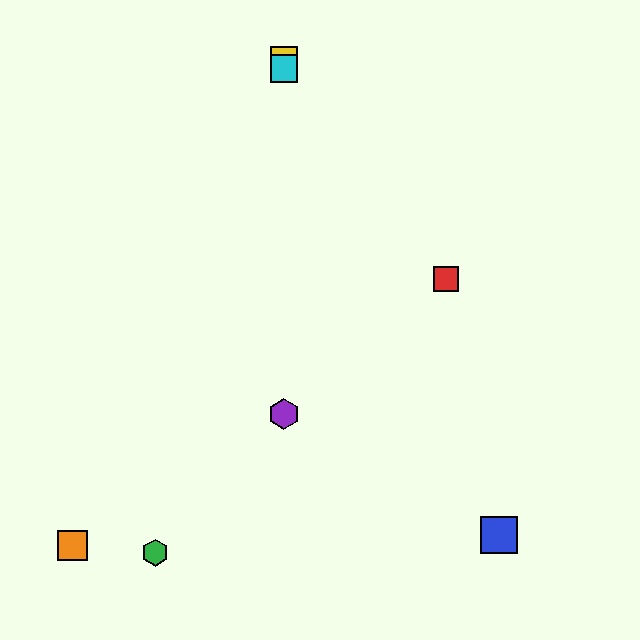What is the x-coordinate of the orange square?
The orange square is at x≈73.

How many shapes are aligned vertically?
3 shapes (the yellow square, the purple hexagon, the cyan square) are aligned vertically.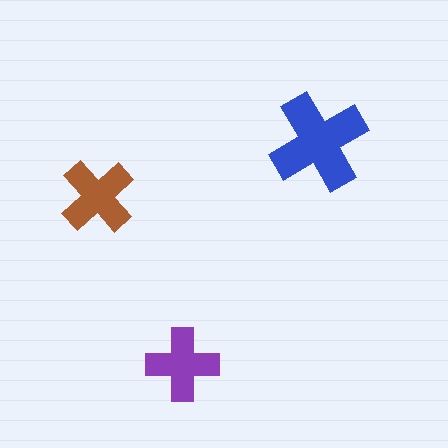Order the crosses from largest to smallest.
the blue one, the brown one, the purple one.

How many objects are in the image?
There are 3 objects in the image.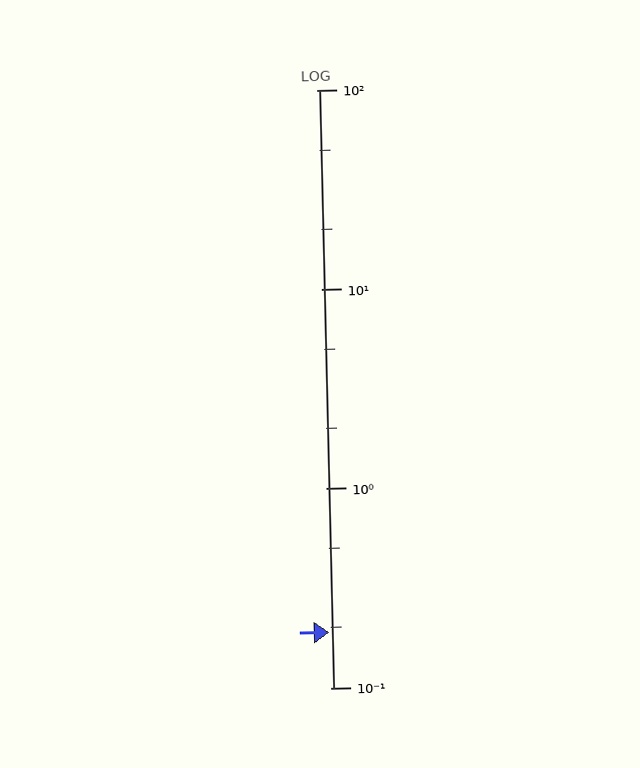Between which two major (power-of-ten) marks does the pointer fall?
The pointer is between 0.1 and 1.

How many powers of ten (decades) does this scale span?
The scale spans 3 decades, from 0.1 to 100.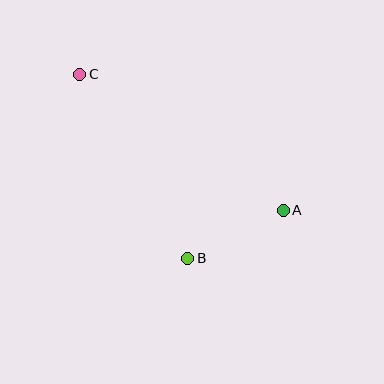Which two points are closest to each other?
Points A and B are closest to each other.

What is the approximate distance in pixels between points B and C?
The distance between B and C is approximately 213 pixels.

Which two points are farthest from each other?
Points A and C are farthest from each other.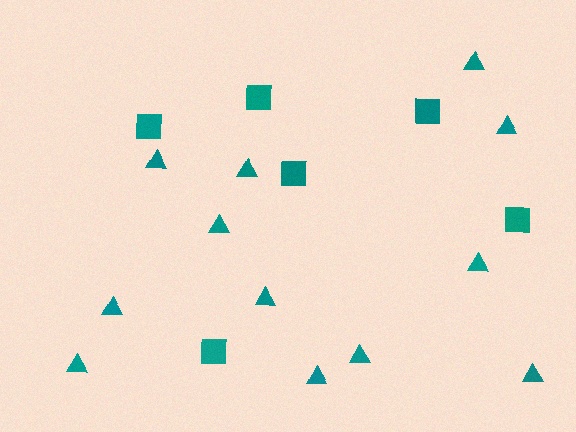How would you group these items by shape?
There are 2 groups: one group of squares (6) and one group of triangles (12).